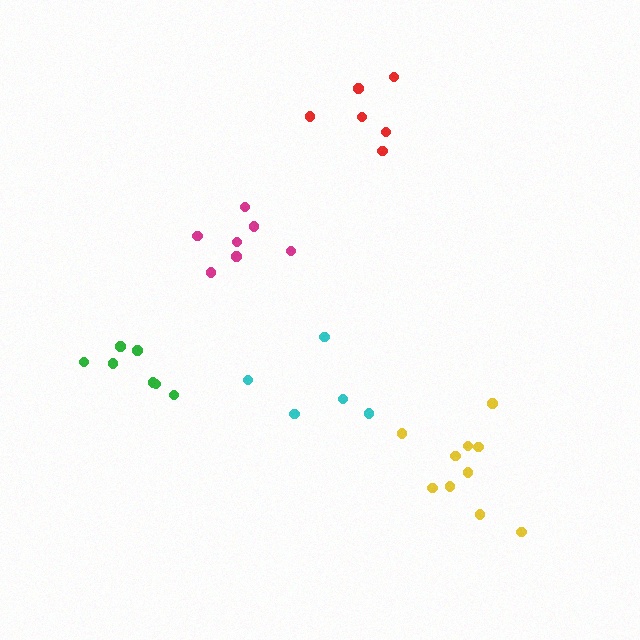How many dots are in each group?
Group 1: 7 dots, Group 2: 5 dots, Group 3: 10 dots, Group 4: 6 dots, Group 5: 7 dots (35 total).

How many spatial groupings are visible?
There are 5 spatial groupings.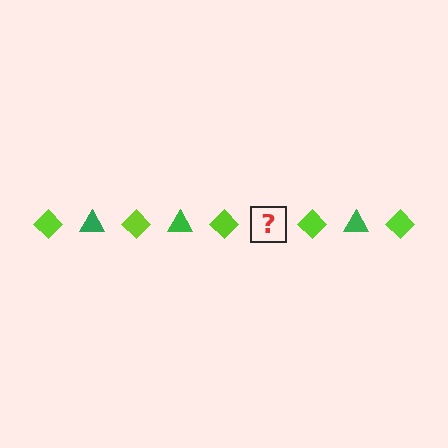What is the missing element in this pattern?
The missing element is a green triangle.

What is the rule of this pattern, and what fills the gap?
The rule is that the pattern alternates between lime diamond and green triangle. The gap should be filled with a green triangle.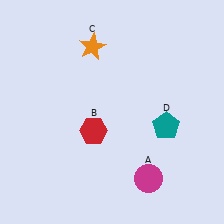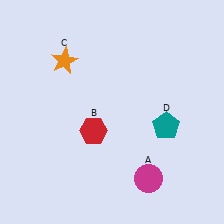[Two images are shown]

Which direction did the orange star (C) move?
The orange star (C) moved left.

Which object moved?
The orange star (C) moved left.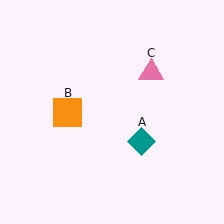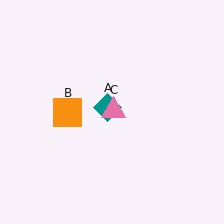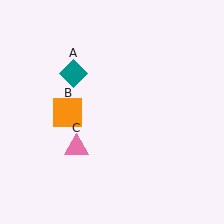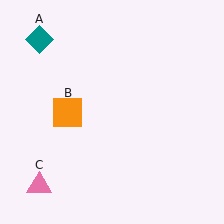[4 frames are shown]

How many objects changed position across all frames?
2 objects changed position: teal diamond (object A), pink triangle (object C).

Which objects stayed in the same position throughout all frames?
Orange square (object B) remained stationary.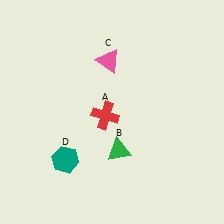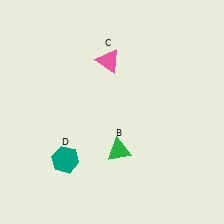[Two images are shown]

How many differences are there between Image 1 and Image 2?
There is 1 difference between the two images.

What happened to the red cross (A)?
The red cross (A) was removed in Image 2. It was in the bottom-left area of Image 1.